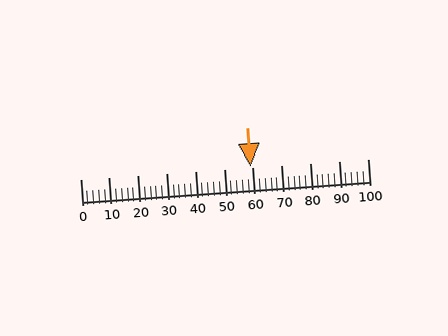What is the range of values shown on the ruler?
The ruler shows values from 0 to 100.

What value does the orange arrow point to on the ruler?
The orange arrow points to approximately 59.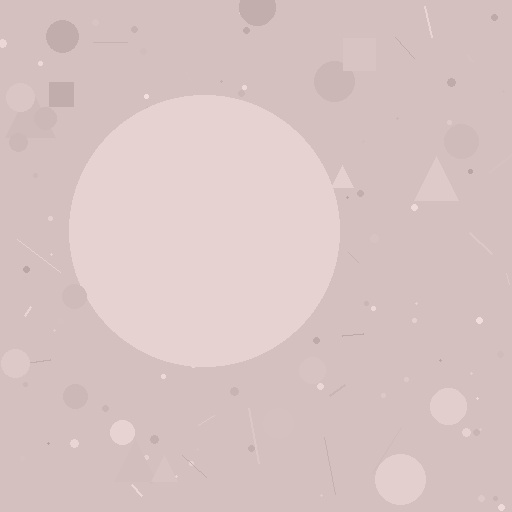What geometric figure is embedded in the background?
A circle is embedded in the background.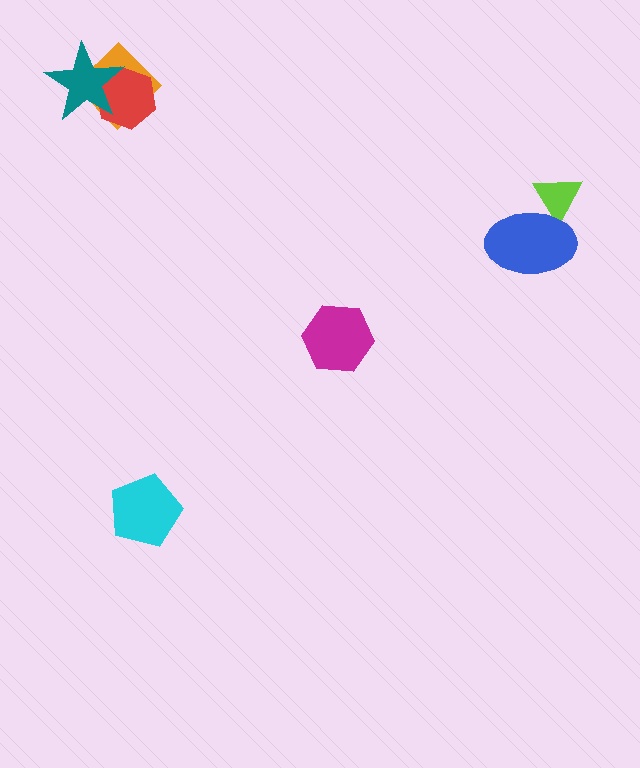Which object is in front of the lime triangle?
The blue ellipse is in front of the lime triangle.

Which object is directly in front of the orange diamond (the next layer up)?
The red hexagon is directly in front of the orange diamond.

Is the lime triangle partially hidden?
Yes, it is partially covered by another shape.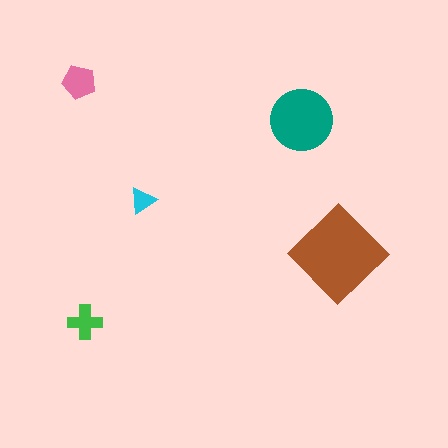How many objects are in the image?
There are 5 objects in the image.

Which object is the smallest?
The cyan triangle.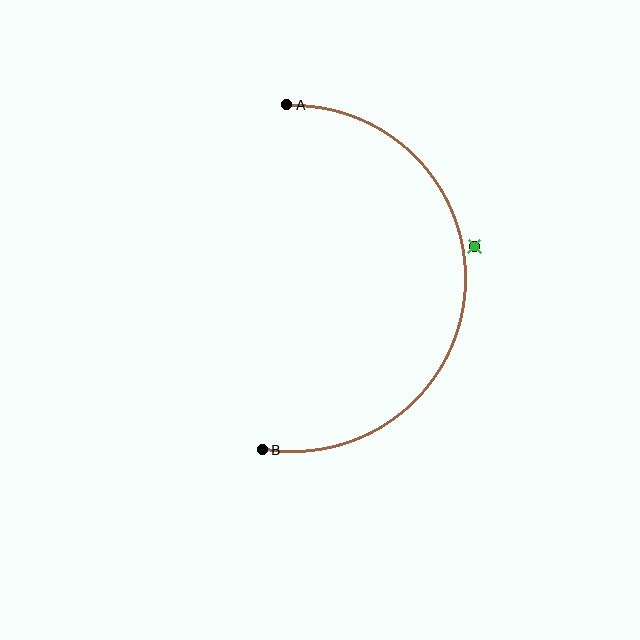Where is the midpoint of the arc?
The arc midpoint is the point on the curve farthest from the straight line joining A and B. It sits to the right of that line.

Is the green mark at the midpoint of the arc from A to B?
No — the green mark does not lie on the arc at all. It sits slightly outside the curve.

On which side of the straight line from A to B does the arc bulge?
The arc bulges to the right of the straight line connecting A and B.